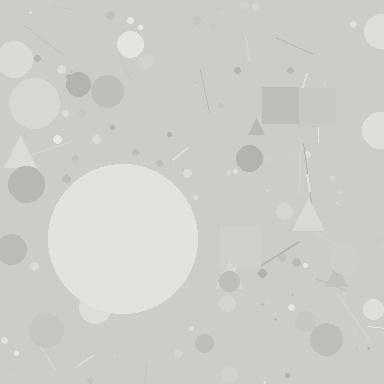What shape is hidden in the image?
A circle is hidden in the image.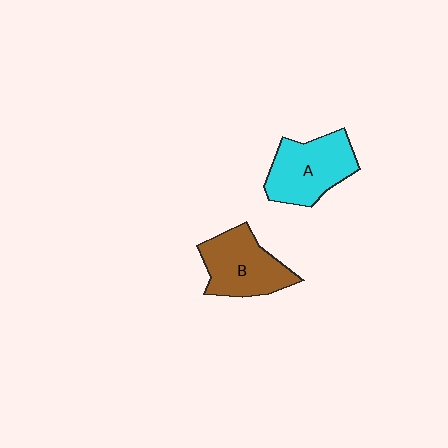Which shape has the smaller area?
Shape B (brown).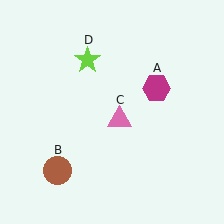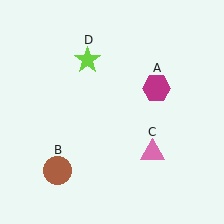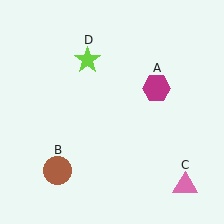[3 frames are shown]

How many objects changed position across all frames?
1 object changed position: pink triangle (object C).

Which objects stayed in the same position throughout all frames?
Magenta hexagon (object A) and brown circle (object B) and lime star (object D) remained stationary.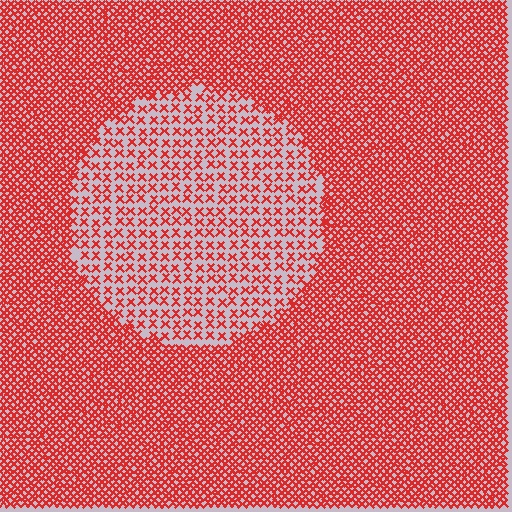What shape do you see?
I see a circle.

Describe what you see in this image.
The image contains small red elements arranged at two different densities. A circle-shaped region is visible where the elements are less densely packed than the surrounding area.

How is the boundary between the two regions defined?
The boundary is defined by a change in element density (approximately 2.6x ratio). All elements are the same color, size, and shape.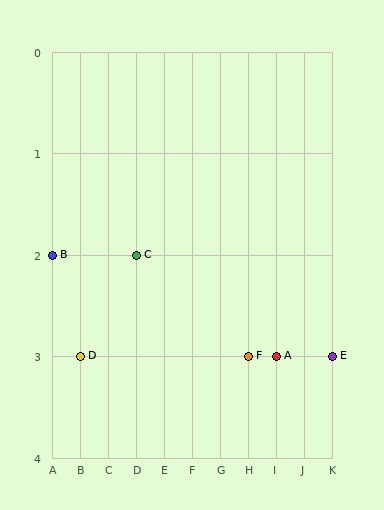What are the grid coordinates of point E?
Point E is at grid coordinates (K, 3).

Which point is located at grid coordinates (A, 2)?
Point B is at (A, 2).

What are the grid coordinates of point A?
Point A is at grid coordinates (I, 3).